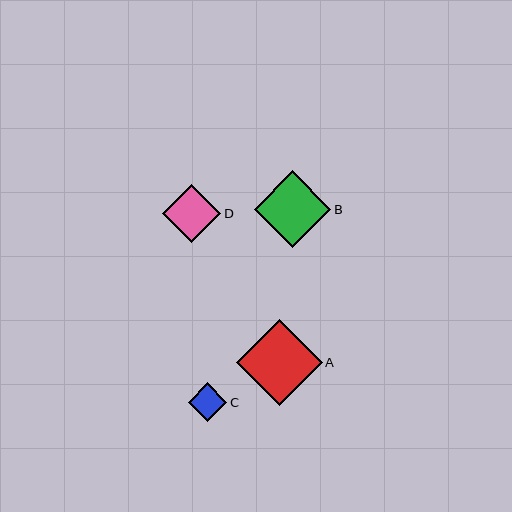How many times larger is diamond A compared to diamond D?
Diamond A is approximately 1.5 times the size of diamond D.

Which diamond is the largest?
Diamond A is the largest with a size of approximately 86 pixels.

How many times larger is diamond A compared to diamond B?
Diamond A is approximately 1.1 times the size of diamond B.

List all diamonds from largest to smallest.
From largest to smallest: A, B, D, C.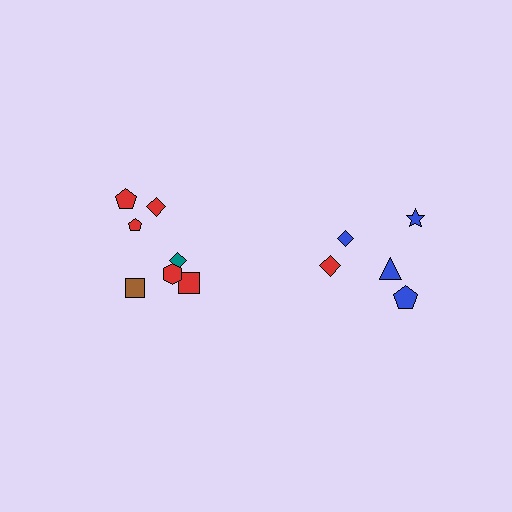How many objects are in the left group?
There are 7 objects.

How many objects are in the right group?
There are 5 objects.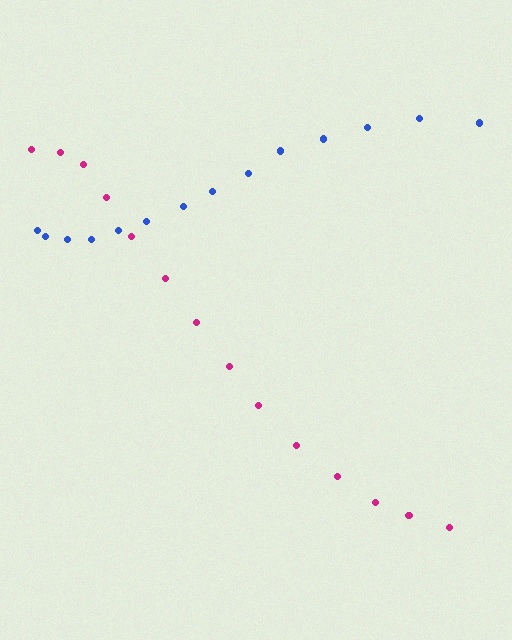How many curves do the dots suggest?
There are 2 distinct paths.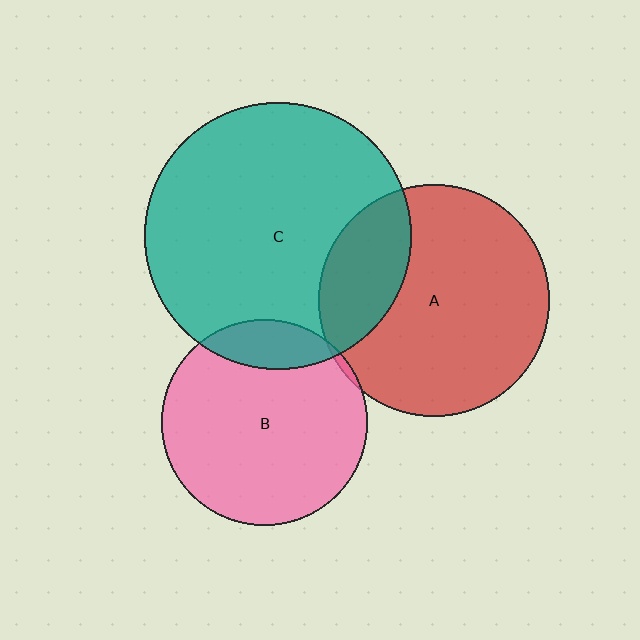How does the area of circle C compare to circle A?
Approximately 1.3 times.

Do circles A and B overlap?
Yes.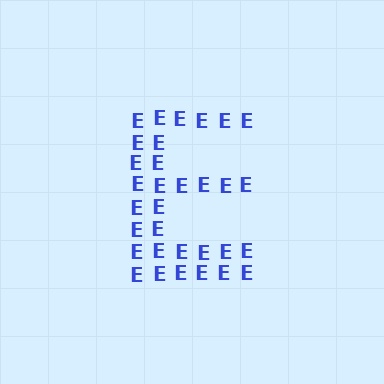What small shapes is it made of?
It is made of small letter E's.